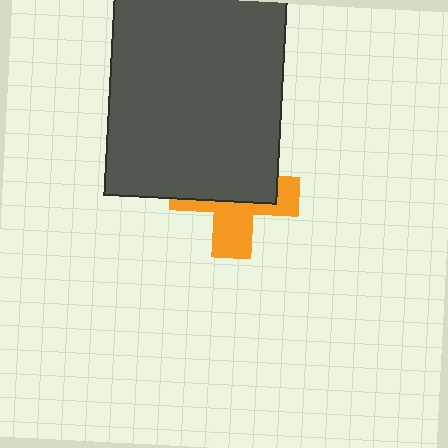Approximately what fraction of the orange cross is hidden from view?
Roughly 55% of the orange cross is hidden behind the dark gray rectangle.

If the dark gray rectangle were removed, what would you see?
You would see the complete orange cross.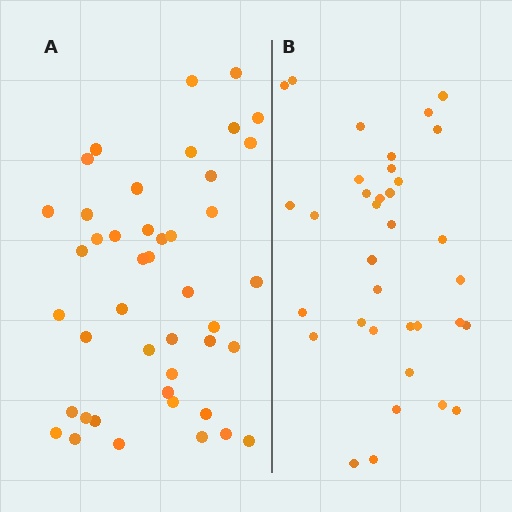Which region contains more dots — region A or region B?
Region A (the left region) has more dots.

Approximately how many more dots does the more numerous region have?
Region A has roughly 8 or so more dots than region B.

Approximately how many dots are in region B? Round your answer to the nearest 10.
About 40 dots. (The exact count is 35, which rounds to 40.)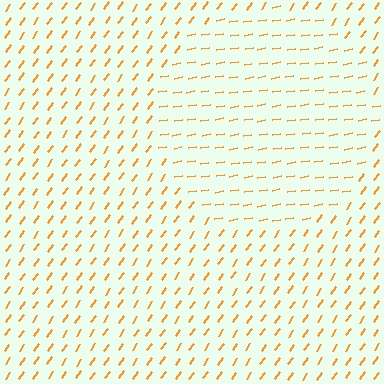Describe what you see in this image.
The image is filled with small orange line segments. A circle region in the image has lines oriented differently from the surrounding lines, creating a visible texture boundary.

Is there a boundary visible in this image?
Yes, there is a texture boundary formed by a change in line orientation.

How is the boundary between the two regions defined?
The boundary is defined purely by a change in line orientation (approximately 45 degrees difference). All lines are the same color and thickness.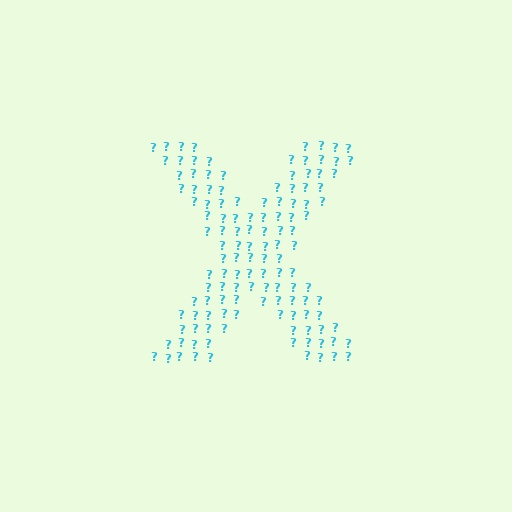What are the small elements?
The small elements are question marks.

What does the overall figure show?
The overall figure shows the letter X.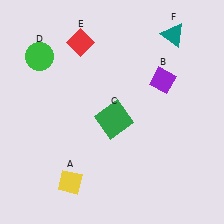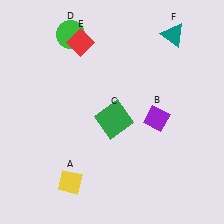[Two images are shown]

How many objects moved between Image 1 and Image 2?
2 objects moved between the two images.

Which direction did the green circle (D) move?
The green circle (D) moved right.